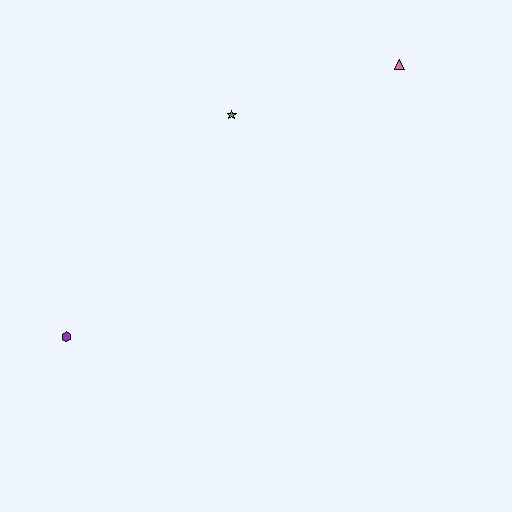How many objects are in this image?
There are 3 objects.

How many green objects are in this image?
There is 1 green object.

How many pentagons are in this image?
There are no pentagons.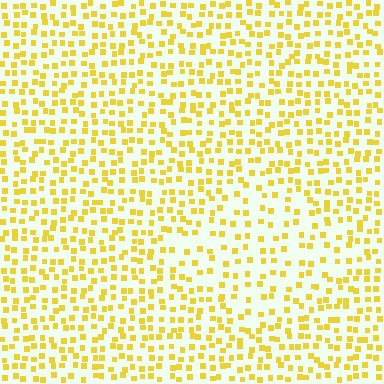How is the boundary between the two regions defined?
The boundary is defined by a change in element density (approximately 1.7x ratio). All elements are the same color, size, and shape.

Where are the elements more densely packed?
The elements are more densely packed outside the diamond boundary.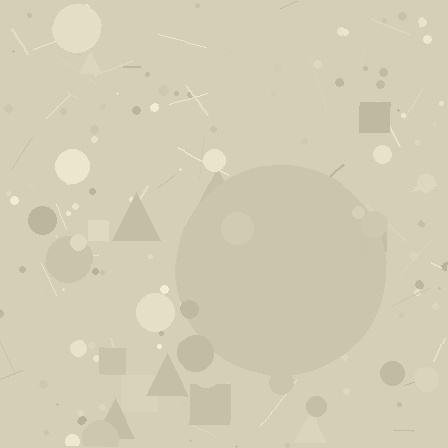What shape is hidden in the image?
A circle is hidden in the image.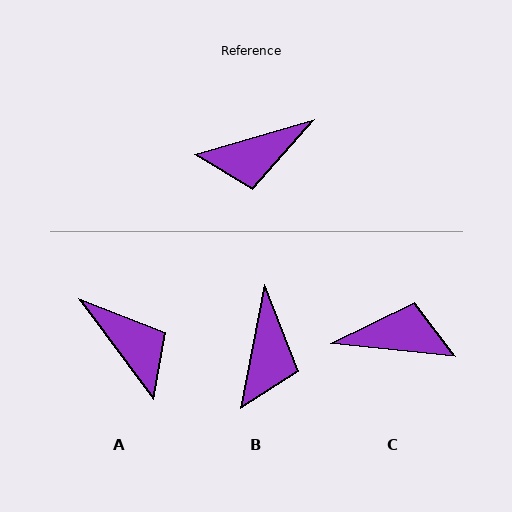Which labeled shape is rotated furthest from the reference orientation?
C, about 158 degrees away.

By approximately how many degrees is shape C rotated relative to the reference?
Approximately 158 degrees counter-clockwise.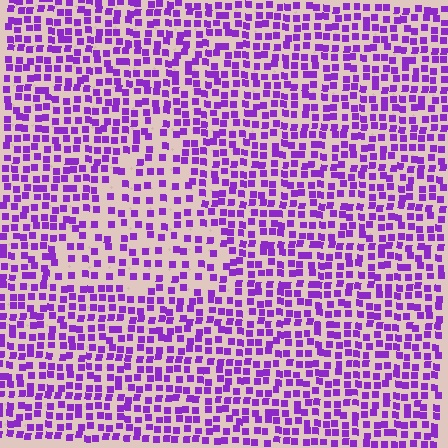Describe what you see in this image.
The image contains small purple elements arranged at two different densities. A triangle-shaped region is visible where the elements are less densely packed than the surrounding area.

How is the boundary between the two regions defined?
The boundary is defined by a change in element density (approximately 1.7x ratio). All elements are the same color, size, and shape.